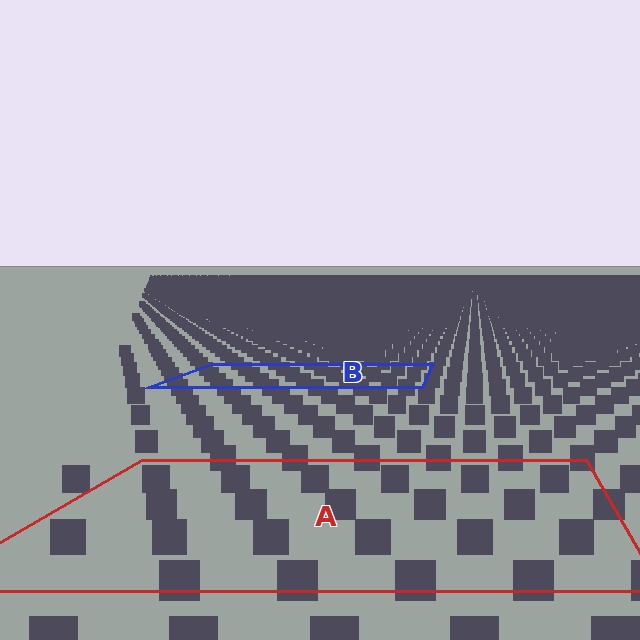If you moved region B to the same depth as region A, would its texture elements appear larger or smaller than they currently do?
They would appear larger. At a closer depth, the same texture elements are projected at a bigger on-screen size.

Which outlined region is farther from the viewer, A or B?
Region B is farther from the viewer — the texture elements inside it appear smaller and more densely packed.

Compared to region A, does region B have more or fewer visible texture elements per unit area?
Region B has more texture elements per unit area — they are packed more densely because it is farther away.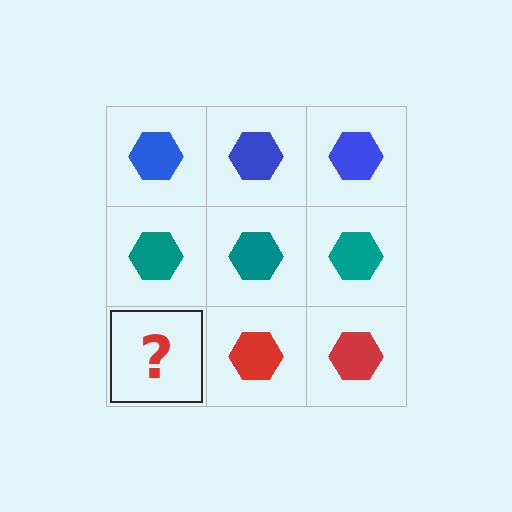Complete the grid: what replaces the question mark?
The question mark should be replaced with a red hexagon.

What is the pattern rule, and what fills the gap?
The rule is that each row has a consistent color. The gap should be filled with a red hexagon.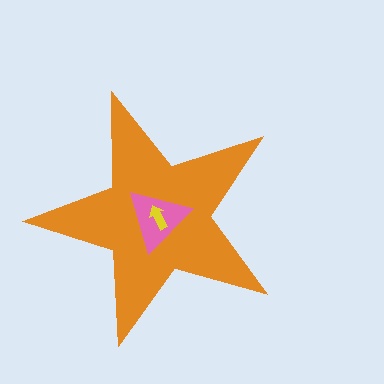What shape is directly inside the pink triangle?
The yellow arrow.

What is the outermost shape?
The orange star.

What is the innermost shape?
The yellow arrow.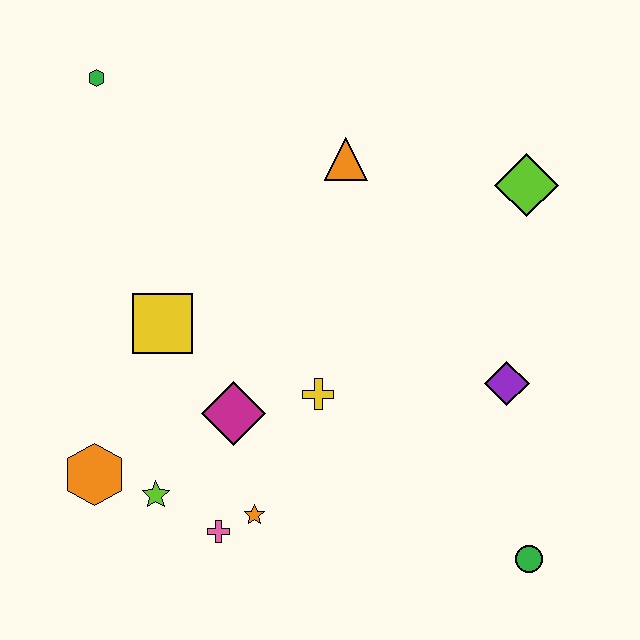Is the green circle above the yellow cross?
No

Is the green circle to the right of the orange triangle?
Yes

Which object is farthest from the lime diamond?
The orange hexagon is farthest from the lime diamond.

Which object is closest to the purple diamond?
The green circle is closest to the purple diamond.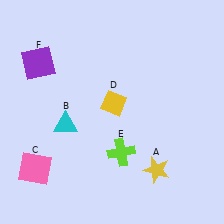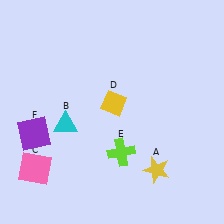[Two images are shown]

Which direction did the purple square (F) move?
The purple square (F) moved down.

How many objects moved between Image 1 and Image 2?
1 object moved between the two images.